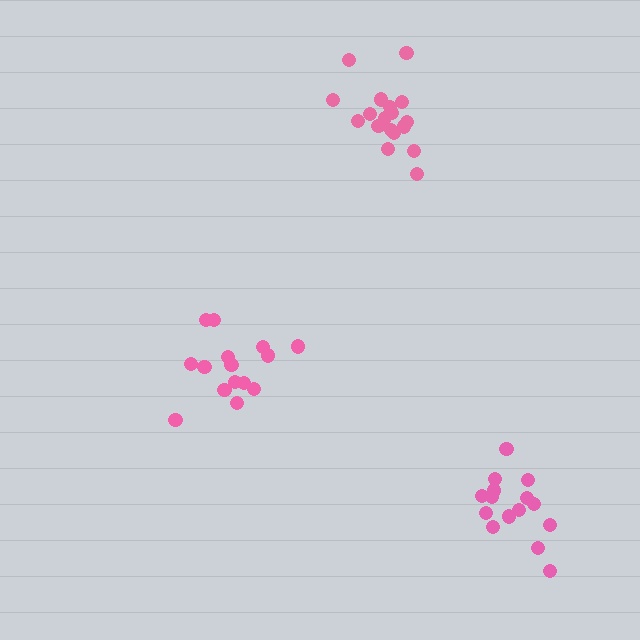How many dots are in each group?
Group 1: 15 dots, Group 2: 18 dots, Group 3: 15 dots (48 total).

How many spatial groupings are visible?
There are 3 spatial groupings.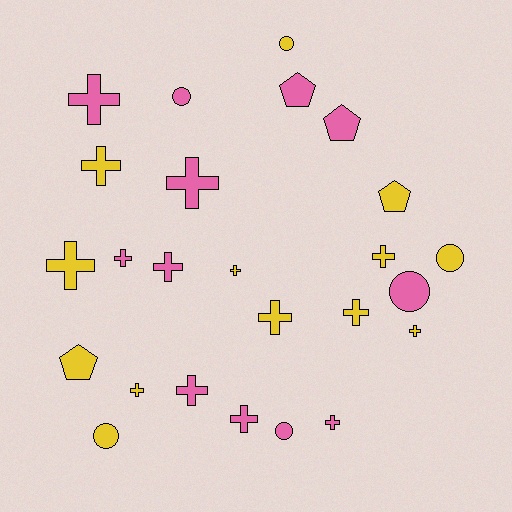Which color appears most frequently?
Yellow, with 13 objects.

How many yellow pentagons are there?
There are 2 yellow pentagons.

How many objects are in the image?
There are 25 objects.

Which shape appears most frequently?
Cross, with 15 objects.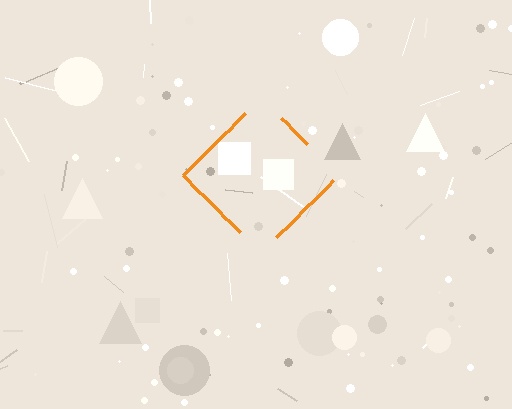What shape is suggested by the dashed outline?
The dashed outline suggests a diamond.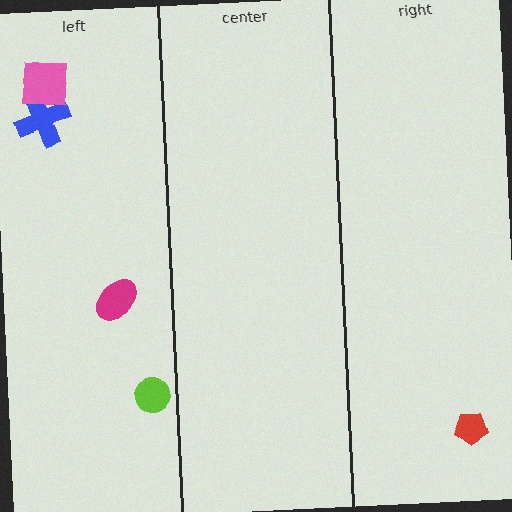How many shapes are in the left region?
4.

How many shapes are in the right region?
1.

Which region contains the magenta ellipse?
The left region.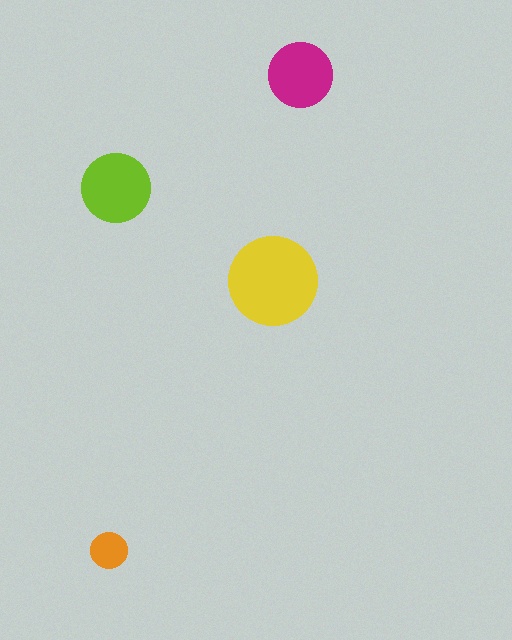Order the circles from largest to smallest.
the yellow one, the lime one, the magenta one, the orange one.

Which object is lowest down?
The orange circle is bottommost.